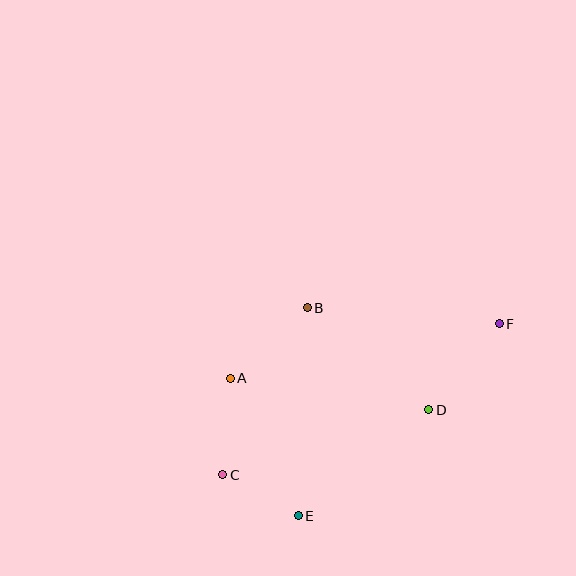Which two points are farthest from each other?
Points C and F are farthest from each other.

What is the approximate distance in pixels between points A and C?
The distance between A and C is approximately 97 pixels.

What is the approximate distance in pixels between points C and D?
The distance between C and D is approximately 216 pixels.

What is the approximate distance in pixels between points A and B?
The distance between A and B is approximately 104 pixels.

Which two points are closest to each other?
Points C and E are closest to each other.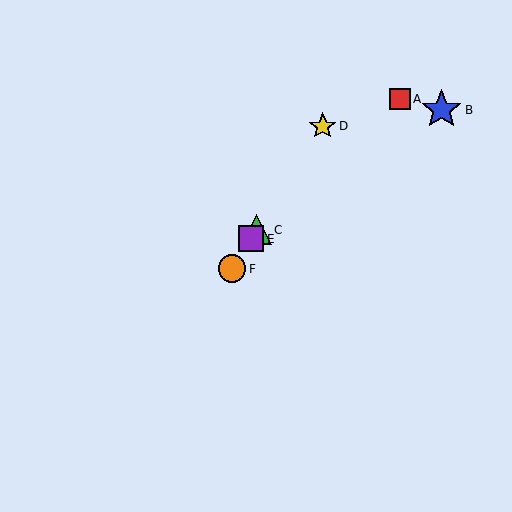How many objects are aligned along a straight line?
4 objects (C, D, E, F) are aligned along a straight line.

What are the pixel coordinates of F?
Object F is at (232, 269).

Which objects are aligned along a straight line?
Objects C, D, E, F are aligned along a straight line.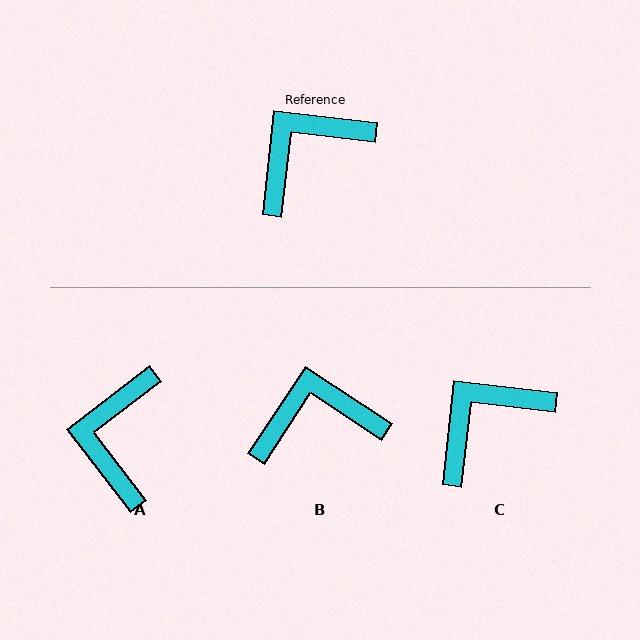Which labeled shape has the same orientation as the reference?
C.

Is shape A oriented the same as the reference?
No, it is off by about 44 degrees.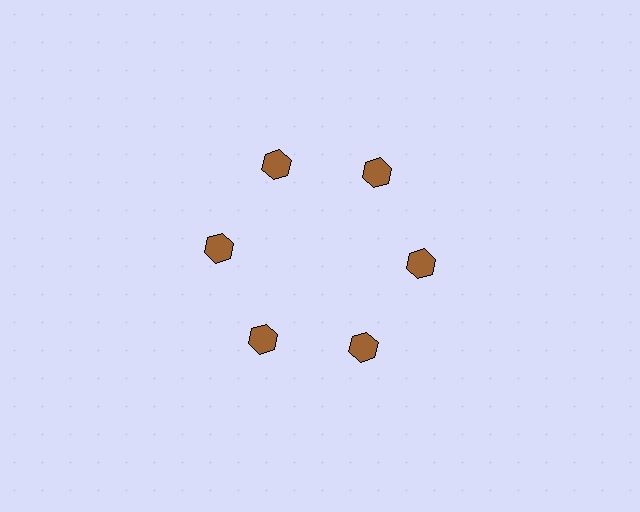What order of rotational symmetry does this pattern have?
This pattern has 6-fold rotational symmetry.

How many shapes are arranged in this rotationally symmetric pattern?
There are 6 shapes, arranged in 6 groups of 1.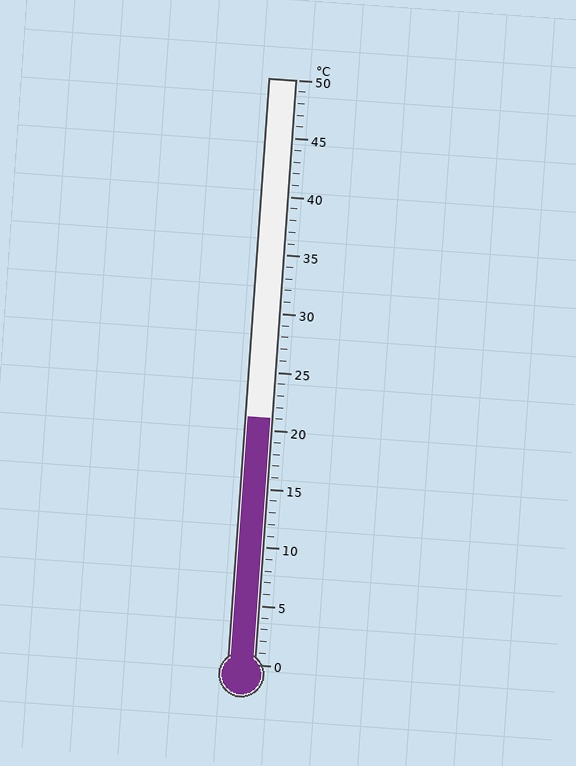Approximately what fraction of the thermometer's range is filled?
The thermometer is filled to approximately 40% of its range.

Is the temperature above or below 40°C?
The temperature is below 40°C.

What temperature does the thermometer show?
The thermometer shows approximately 21°C.